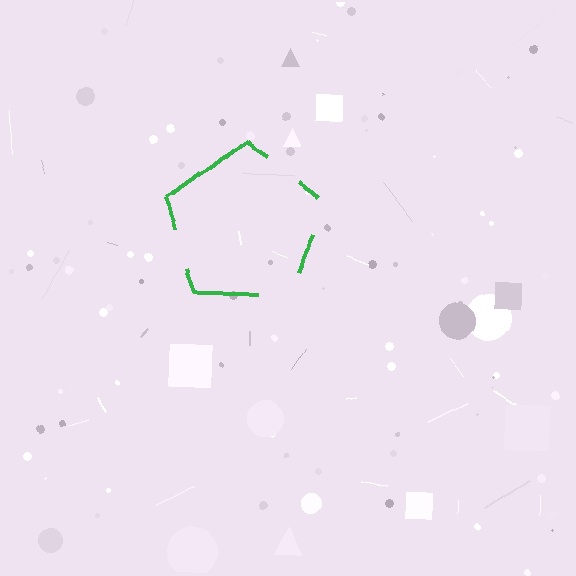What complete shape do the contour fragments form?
The contour fragments form a pentagon.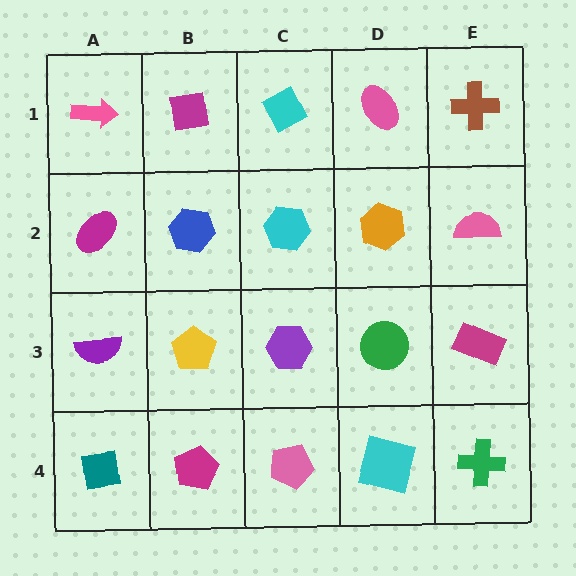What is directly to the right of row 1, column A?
A magenta square.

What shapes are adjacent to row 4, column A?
A purple semicircle (row 3, column A), a magenta pentagon (row 4, column B).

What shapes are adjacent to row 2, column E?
A brown cross (row 1, column E), a magenta rectangle (row 3, column E), an orange hexagon (row 2, column D).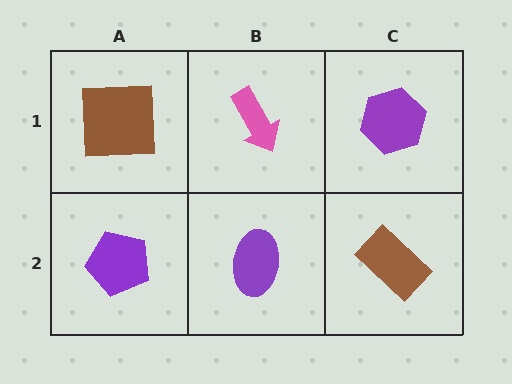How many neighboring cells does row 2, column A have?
2.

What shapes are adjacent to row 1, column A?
A purple pentagon (row 2, column A), a pink arrow (row 1, column B).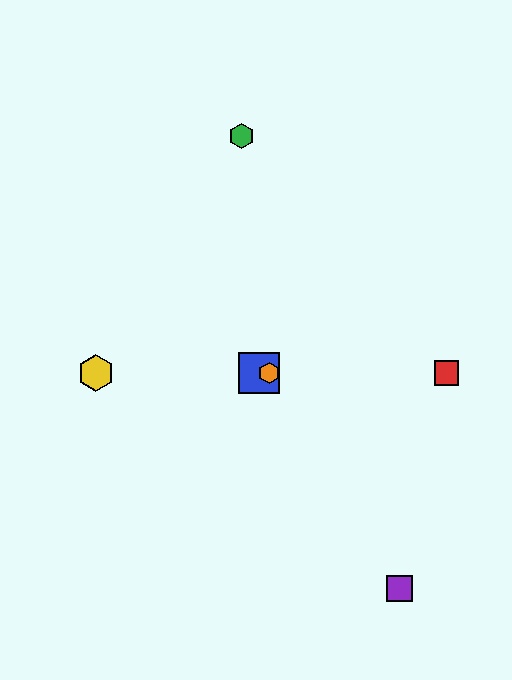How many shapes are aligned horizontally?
4 shapes (the red square, the blue square, the yellow hexagon, the orange hexagon) are aligned horizontally.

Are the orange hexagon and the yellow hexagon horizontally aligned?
Yes, both are at y≈373.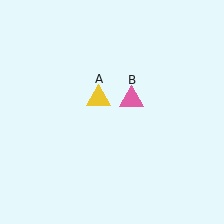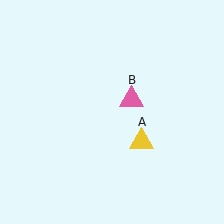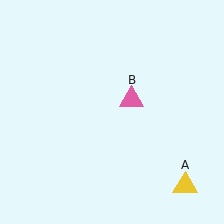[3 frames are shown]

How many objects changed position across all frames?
1 object changed position: yellow triangle (object A).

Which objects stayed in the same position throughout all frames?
Pink triangle (object B) remained stationary.